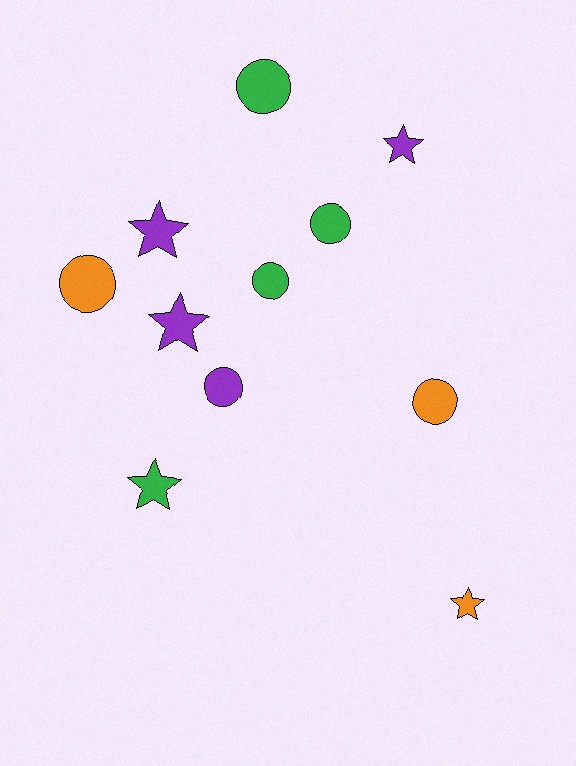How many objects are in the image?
There are 11 objects.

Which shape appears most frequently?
Circle, with 6 objects.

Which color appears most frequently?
Green, with 4 objects.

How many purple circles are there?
There is 1 purple circle.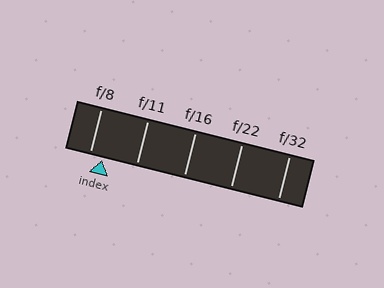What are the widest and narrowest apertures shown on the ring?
The widest aperture shown is f/8 and the narrowest is f/32.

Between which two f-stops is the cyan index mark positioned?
The index mark is between f/8 and f/11.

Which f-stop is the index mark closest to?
The index mark is closest to f/8.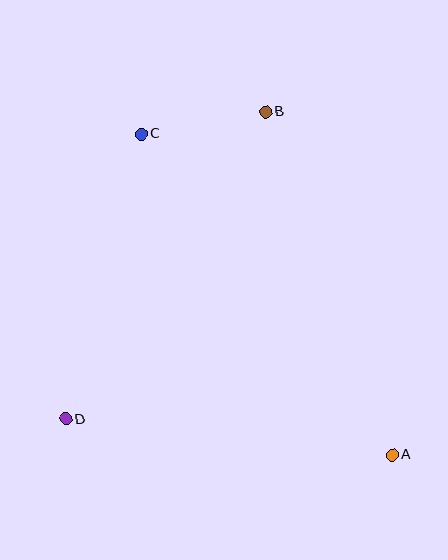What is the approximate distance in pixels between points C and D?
The distance between C and D is approximately 295 pixels.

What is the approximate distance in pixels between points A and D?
The distance between A and D is approximately 329 pixels.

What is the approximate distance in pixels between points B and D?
The distance between B and D is approximately 366 pixels.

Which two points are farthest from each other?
Points A and C are farthest from each other.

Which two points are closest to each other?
Points B and C are closest to each other.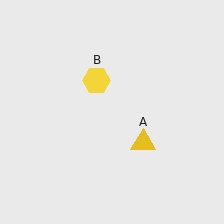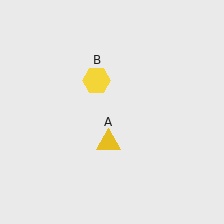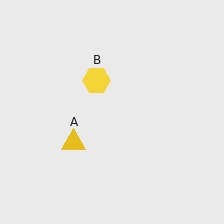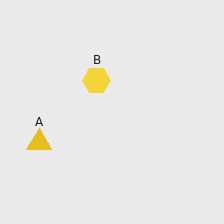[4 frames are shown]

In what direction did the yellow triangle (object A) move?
The yellow triangle (object A) moved left.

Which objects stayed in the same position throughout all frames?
Yellow hexagon (object B) remained stationary.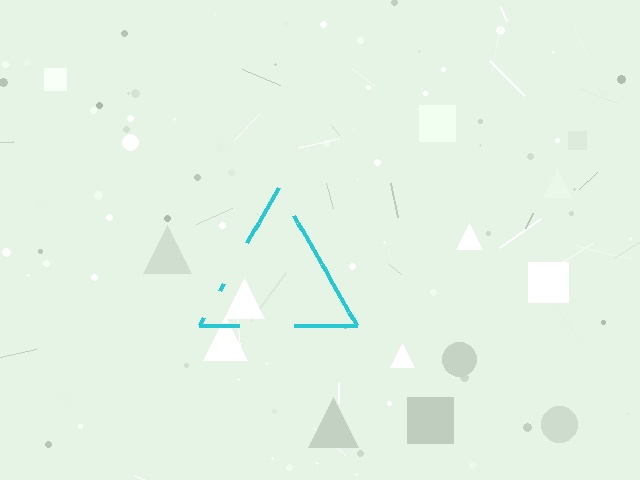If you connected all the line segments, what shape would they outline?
They would outline a triangle.